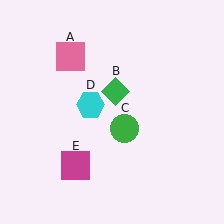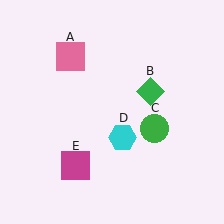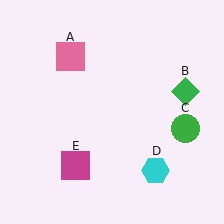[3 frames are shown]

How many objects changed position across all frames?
3 objects changed position: green diamond (object B), green circle (object C), cyan hexagon (object D).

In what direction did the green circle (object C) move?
The green circle (object C) moved right.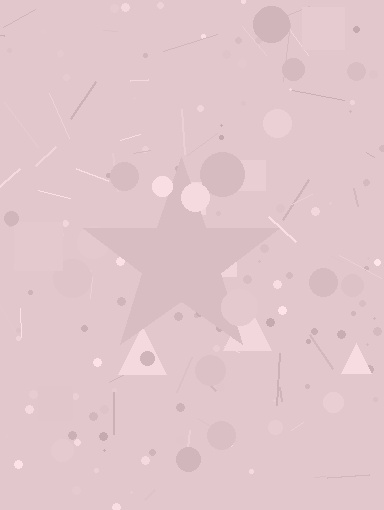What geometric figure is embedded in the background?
A star is embedded in the background.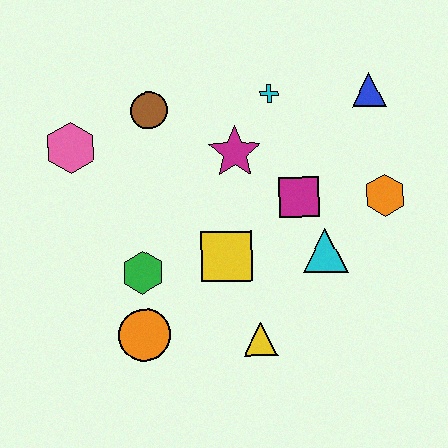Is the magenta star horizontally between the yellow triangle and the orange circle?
Yes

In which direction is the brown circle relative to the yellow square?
The brown circle is above the yellow square.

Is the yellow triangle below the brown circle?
Yes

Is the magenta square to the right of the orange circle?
Yes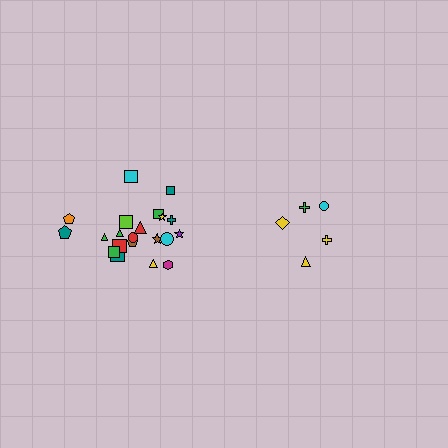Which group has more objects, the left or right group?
The left group.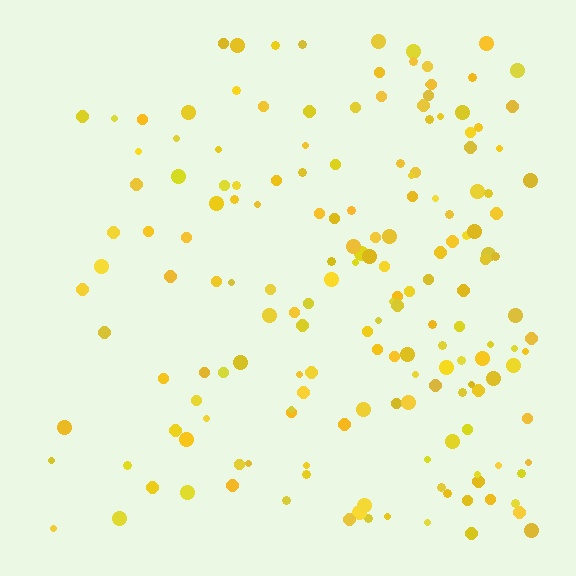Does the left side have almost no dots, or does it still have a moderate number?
Still a moderate number, just noticeably fewer than the right.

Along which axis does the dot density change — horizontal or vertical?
Horizontal.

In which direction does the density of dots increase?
From left to right, with the right side densest.